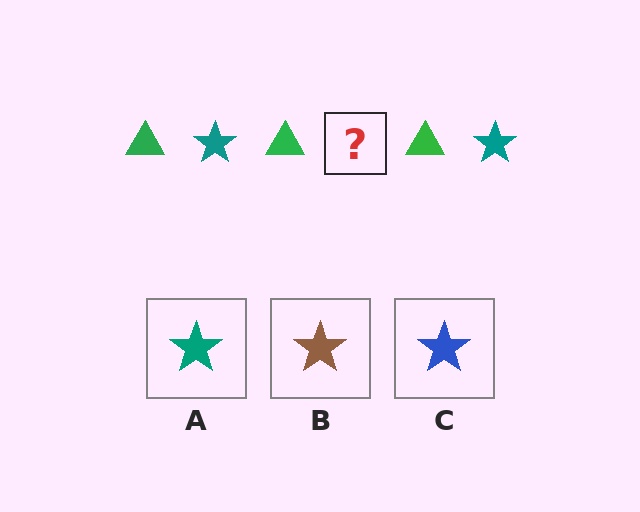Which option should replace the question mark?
Option A.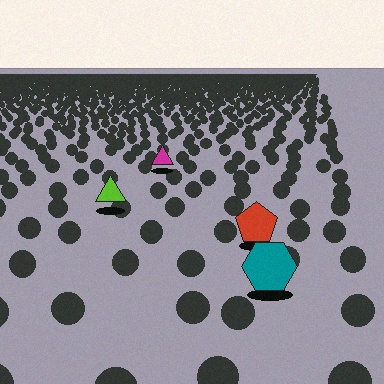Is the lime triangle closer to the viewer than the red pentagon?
No. The red pentagon is closer — you can tell from the texture gradient: the ground texture is coarser near it.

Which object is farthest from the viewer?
The magenta triangle is farthest from the viewer. It appears smaller and the ground texture around it is denser.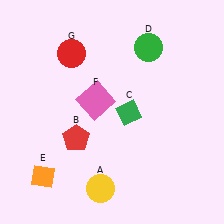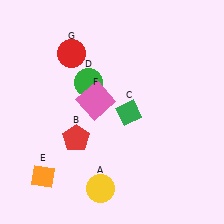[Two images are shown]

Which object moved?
The green circle (D) moved left.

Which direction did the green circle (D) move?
The green circle (D) moved left.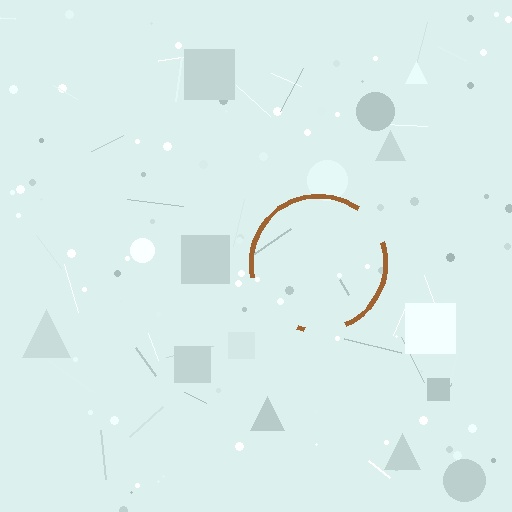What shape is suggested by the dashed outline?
The dashed outline suggests a circle.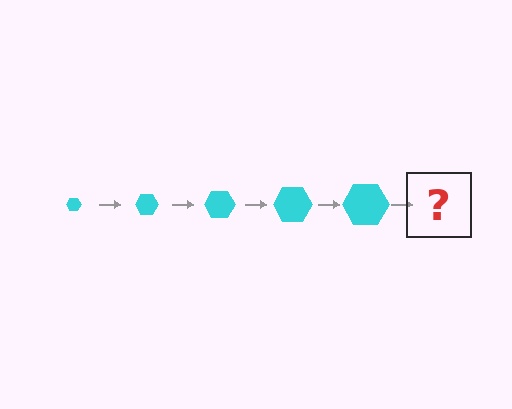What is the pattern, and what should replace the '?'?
The pattern is that the hexagon gets progressively larger each step. The '?' should be a cyan hexagon, larger than the previous one.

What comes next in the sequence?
The next element should be a cyan hexagon, larger than the previous one.